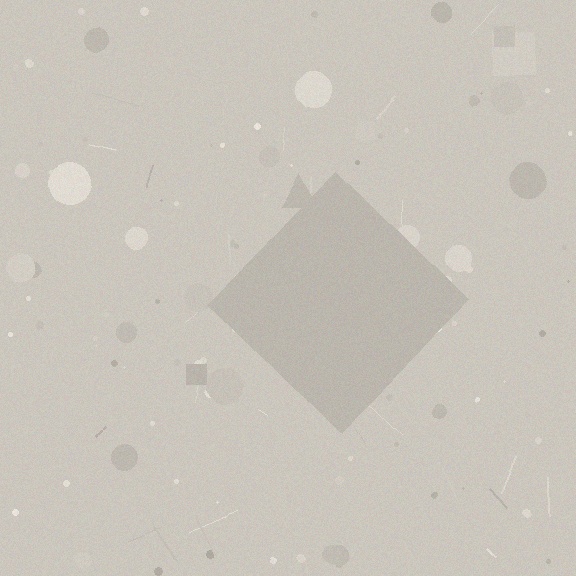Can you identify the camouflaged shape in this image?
The camouflaged shape is a diamond.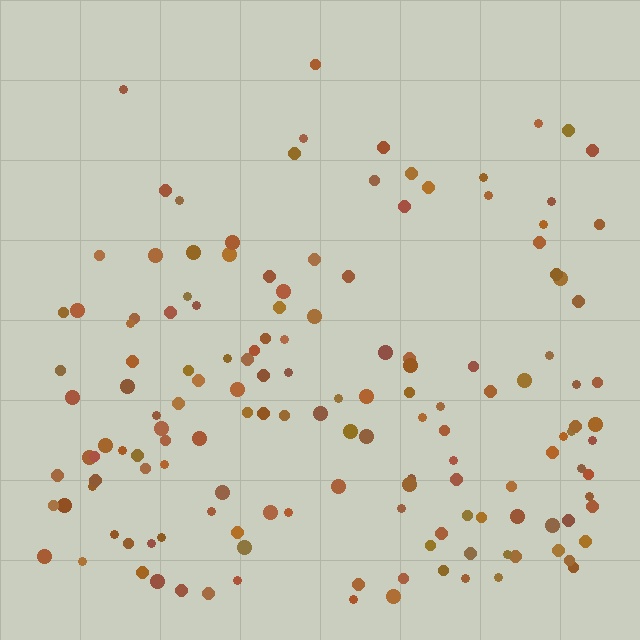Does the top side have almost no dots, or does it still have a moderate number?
Still a moderate number, just noticeably fewer than the bottom.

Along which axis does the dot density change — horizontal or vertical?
Vertical.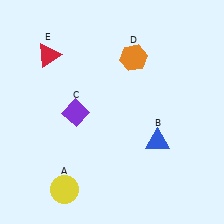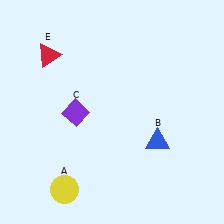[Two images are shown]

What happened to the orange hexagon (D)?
The orange hexagon (D) was removed in Image 2. It was in the top-right area of Image 1.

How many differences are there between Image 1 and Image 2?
There is 1 difference between the two images.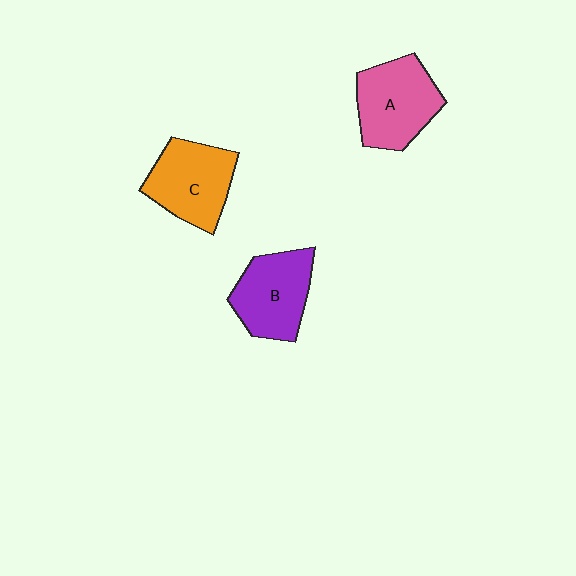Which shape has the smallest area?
Shape B (purple).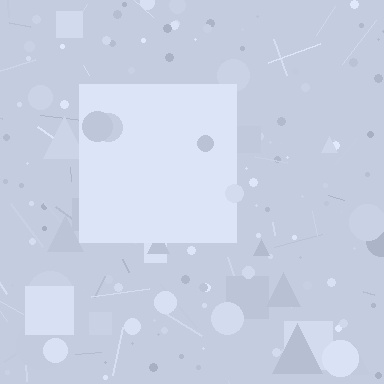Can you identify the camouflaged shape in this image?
The camouflaged shape is a square.